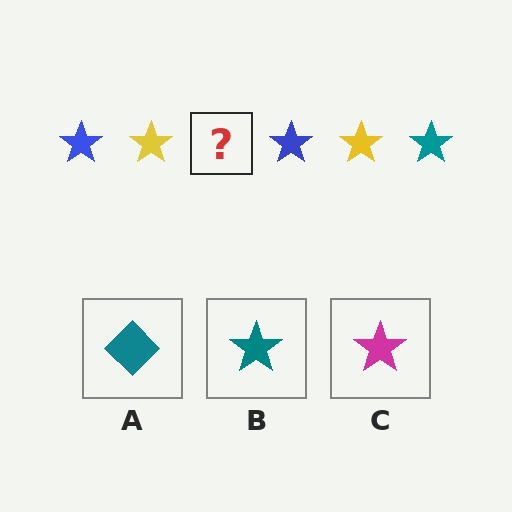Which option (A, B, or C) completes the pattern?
B.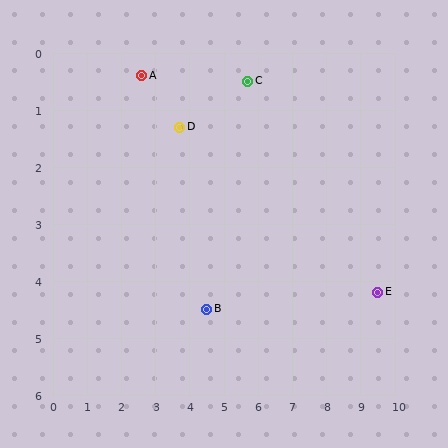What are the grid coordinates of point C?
Point C is at approximately (5.7, 0.5).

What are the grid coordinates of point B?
Point B is at approximately (4.5, 4.5).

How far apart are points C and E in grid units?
Points C and E are about 5.3 grid units apart.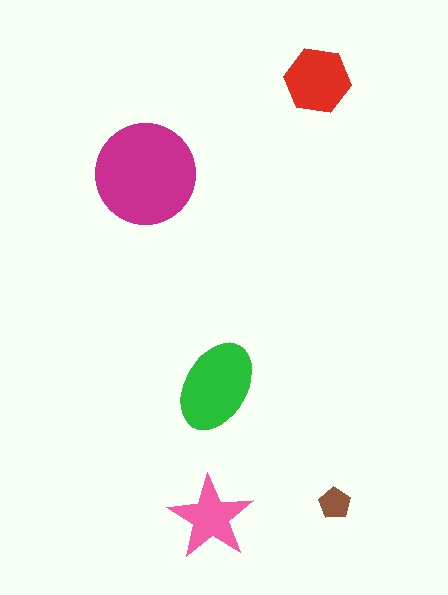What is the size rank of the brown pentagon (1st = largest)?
5th.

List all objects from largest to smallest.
The magenta circle, the green ellipse, the red hexagon, the pink star, the brown pentagon.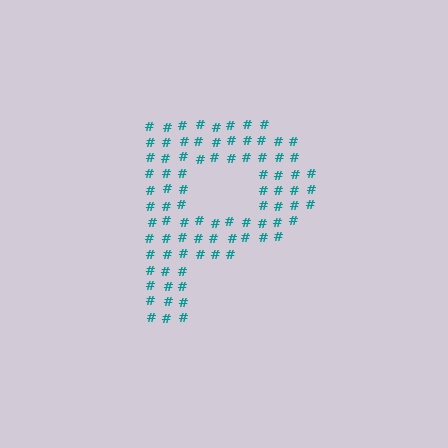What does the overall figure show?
The overall figure shows the letter P.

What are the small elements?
The small elements are hash symbols.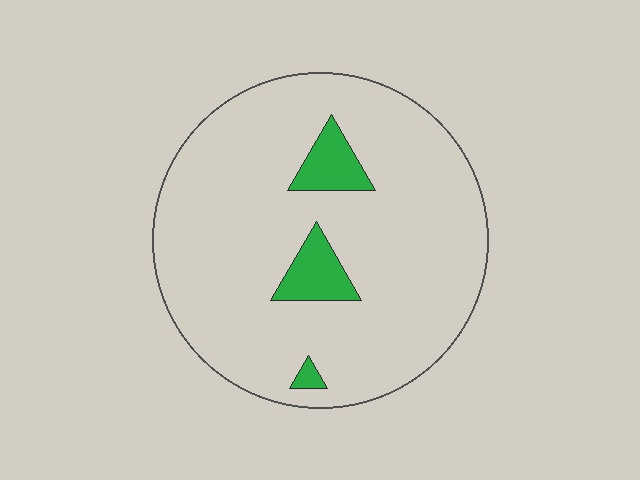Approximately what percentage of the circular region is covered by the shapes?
Approximately 10%.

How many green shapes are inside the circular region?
3.